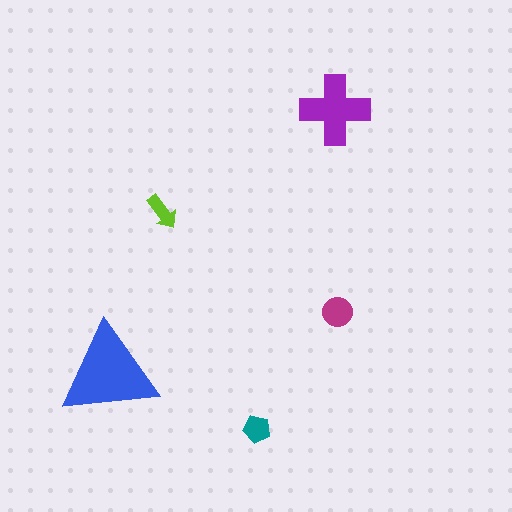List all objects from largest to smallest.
The blue triangle, the purple cross, the magenta circle, the teal pentagon, the lime arrow.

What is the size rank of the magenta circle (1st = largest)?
3rd.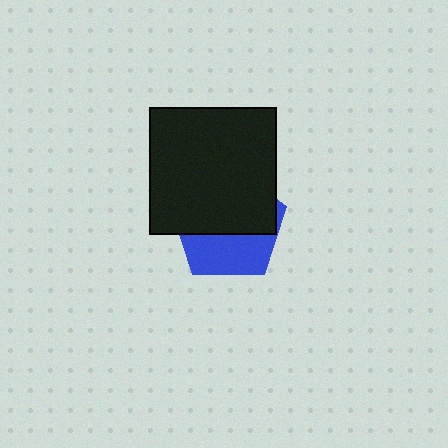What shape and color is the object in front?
The object in front is a black square.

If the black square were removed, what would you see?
You would see the complete blue pentagon.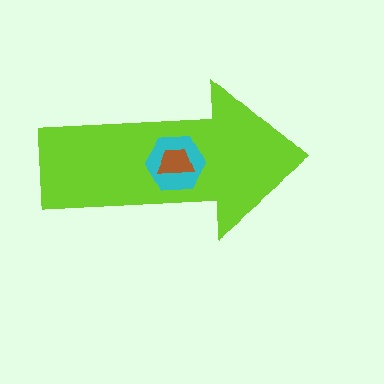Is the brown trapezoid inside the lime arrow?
Yes.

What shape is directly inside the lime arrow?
The cyan hexagon.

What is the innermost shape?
The brown trapezoid.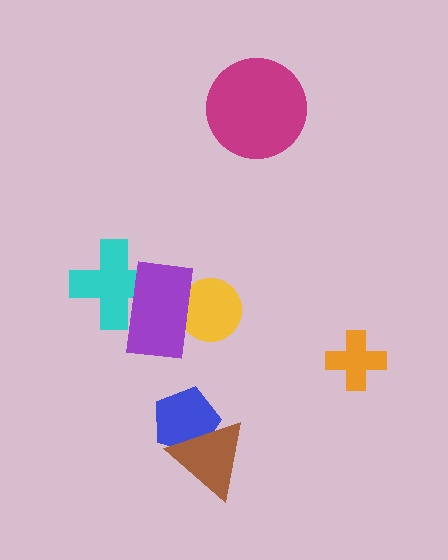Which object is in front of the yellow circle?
The purple rectangle is in front of the yellow circle.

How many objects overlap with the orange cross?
0 objects overlap with the orange cross.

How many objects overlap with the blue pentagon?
1 object overlaps with the blue pentagon.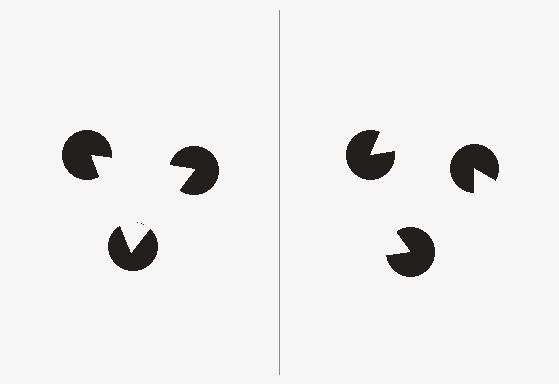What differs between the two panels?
The pac-man discs are positioned identically on both sides; only the wedge orientations differ. On the left they align to a triangle; on the right they are misaligned.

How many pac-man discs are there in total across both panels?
6 — 3 on each side.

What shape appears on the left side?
An illusory triangle.